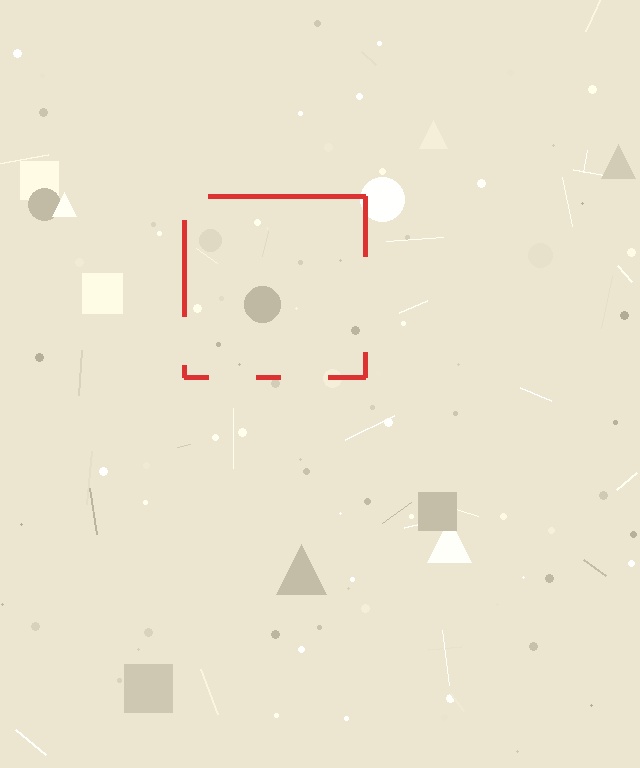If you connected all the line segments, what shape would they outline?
They would outline a square.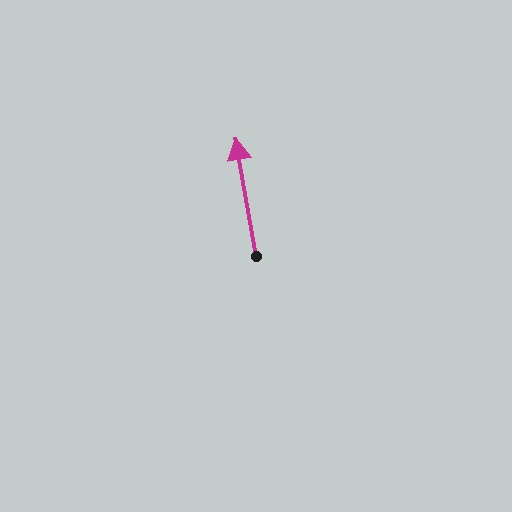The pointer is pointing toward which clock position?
Roughly 12 o'clock.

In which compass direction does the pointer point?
North.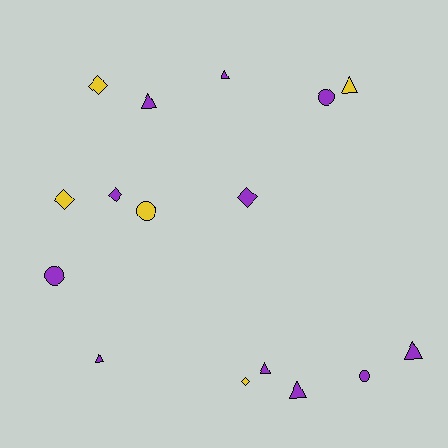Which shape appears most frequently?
Triangle, with 7 objects.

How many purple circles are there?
There are 3 purple circles.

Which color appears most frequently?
Purple, with 11 objects.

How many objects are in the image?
There are 16 objects.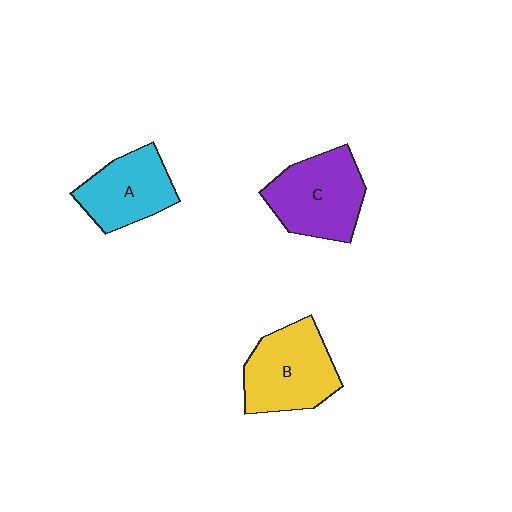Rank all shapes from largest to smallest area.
From largest to smallest: C (purple), B (yellow), A (cyan).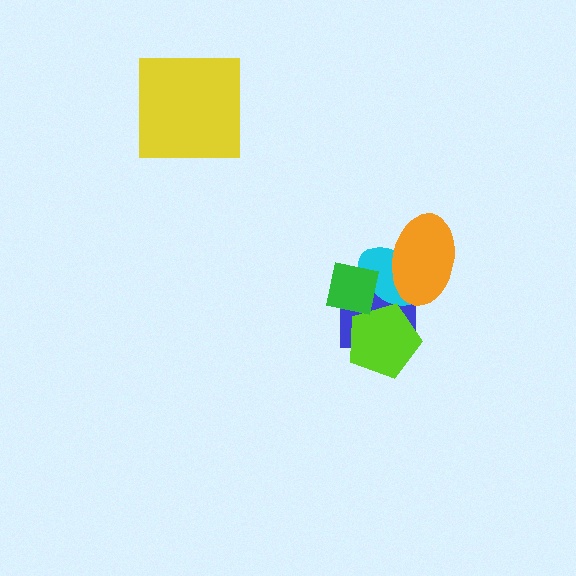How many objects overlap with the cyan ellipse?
4 objects overlap with the cyan ellipse.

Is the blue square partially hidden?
Yes, it is partially covered by another shape.